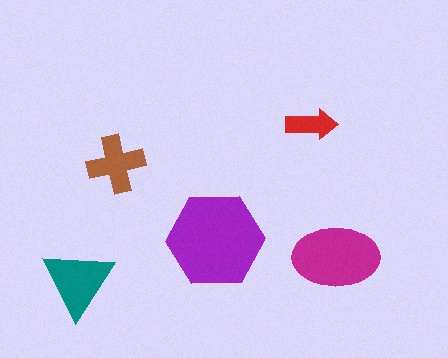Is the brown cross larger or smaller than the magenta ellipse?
Smaller.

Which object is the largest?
The purple hexagon.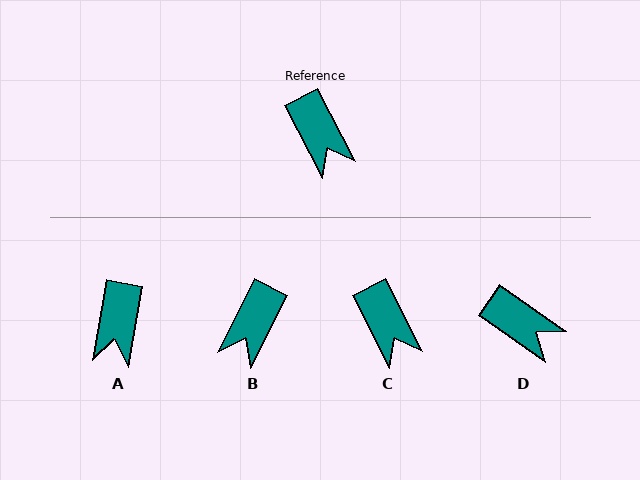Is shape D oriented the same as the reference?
No, it is off by about 29 degrees.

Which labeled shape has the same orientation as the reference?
C.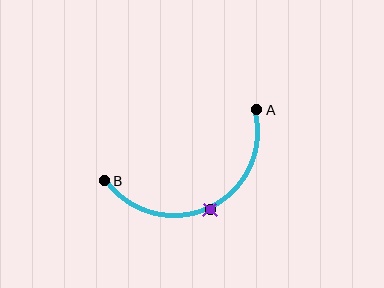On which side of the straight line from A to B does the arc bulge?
The arc bulges below the straight line connecting A and B.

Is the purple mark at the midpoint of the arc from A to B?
Yes. The purple mark lies on the arc at equal arc-length from both A and B — it is the arc midpoint.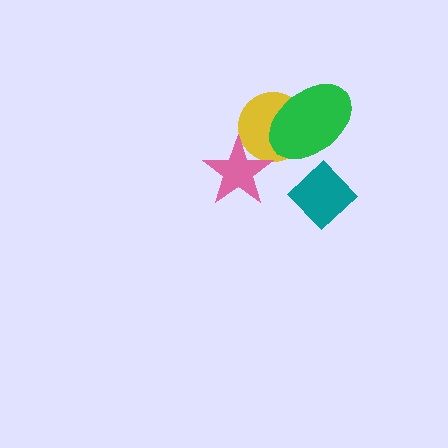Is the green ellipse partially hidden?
No, no other shape covers it.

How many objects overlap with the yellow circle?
2 objects overlap with the yellow circle.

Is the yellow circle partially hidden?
Yes, it is partially covered by another shape.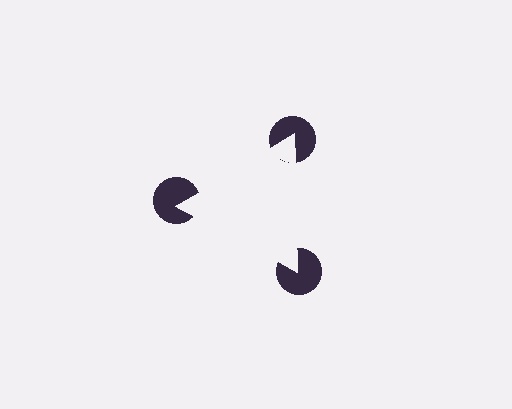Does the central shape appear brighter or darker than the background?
It typically appears slightly brighter than the background, even though no actual brightness change is drawn.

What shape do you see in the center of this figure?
An illusory triangle — its edges are inferred from the aligned wedge cuts in the pac-man discs, not physically drawn.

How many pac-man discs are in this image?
There are 3 — one at each vertex of the illusory triangle.